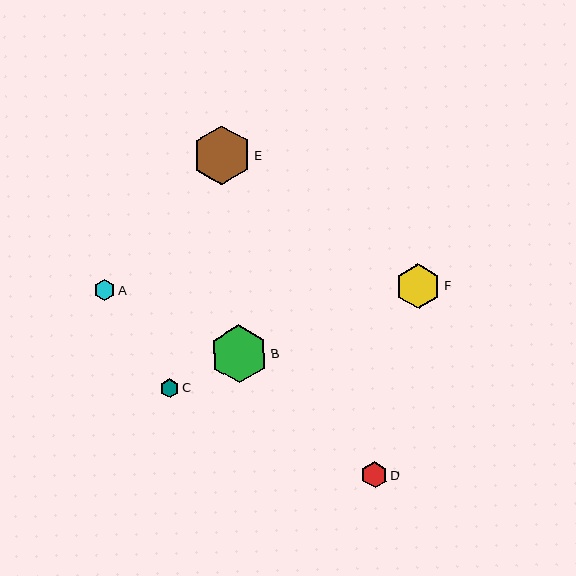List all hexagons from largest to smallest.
From largest to smallest: E, B, F, D, A, C.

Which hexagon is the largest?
Hexagon E is the largest with a size of approximately 59 pixels.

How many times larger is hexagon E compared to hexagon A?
Hexagon E is approximately 2.9 times the size of hexagon A.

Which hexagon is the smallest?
Hexagon C is the smallest with a size of approximately 19 pixels.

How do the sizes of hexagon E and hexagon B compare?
Hexagon E and hexagon B are approximately the same size.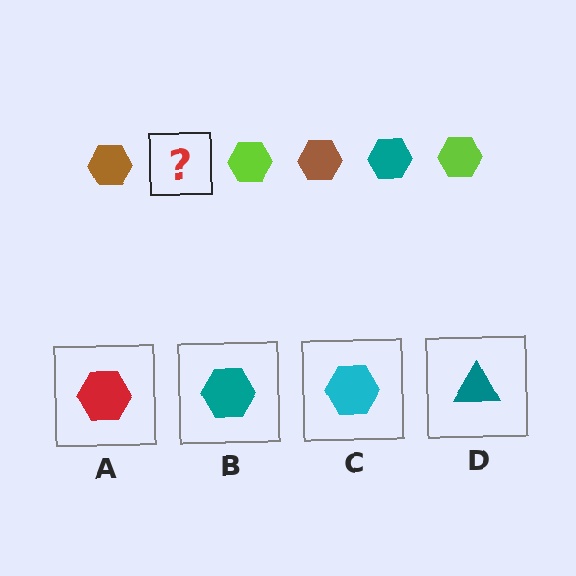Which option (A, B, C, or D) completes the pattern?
B.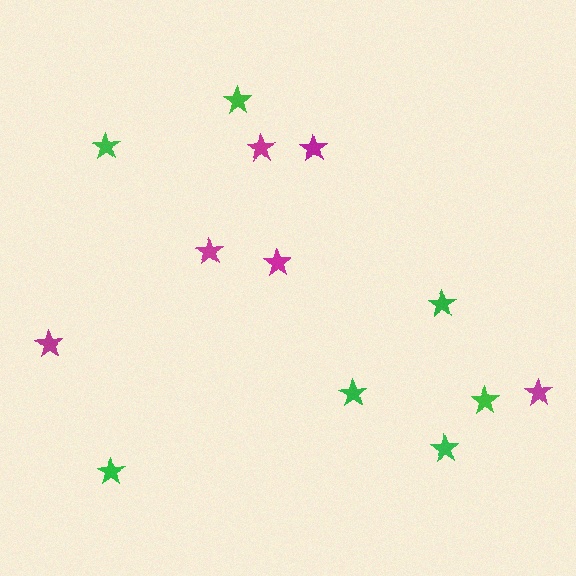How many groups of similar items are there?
There are 2 groups: one group of magenta stars (6) and one group of green stars (7).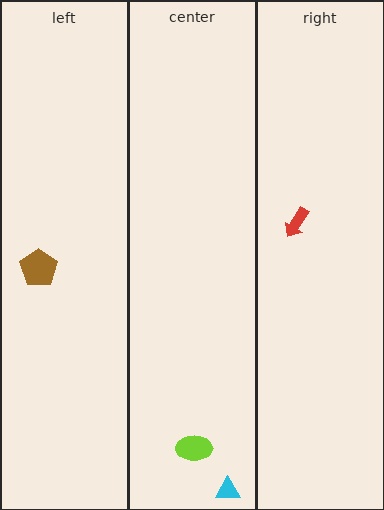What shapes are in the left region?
The brown pentagon.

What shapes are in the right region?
The red arrow.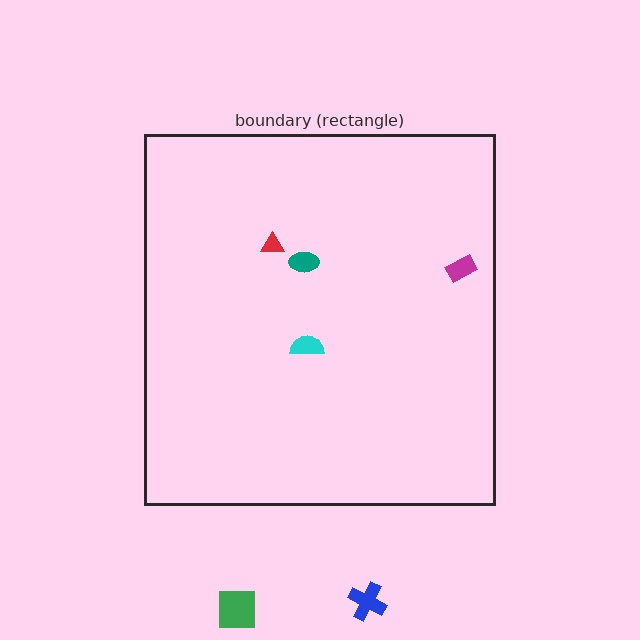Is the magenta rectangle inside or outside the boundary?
Inside.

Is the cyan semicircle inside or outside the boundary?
Inside.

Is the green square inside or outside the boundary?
Outside.